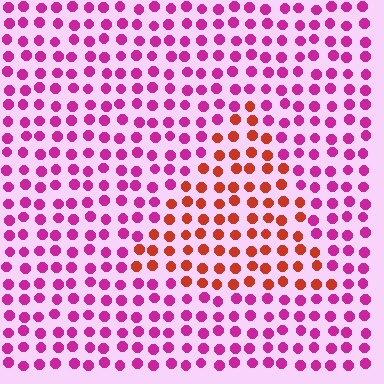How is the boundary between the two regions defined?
The boundary is defined purely by a slight shift in hue (about 51 degrees). Spacing, size, and orientation are identical on both sides.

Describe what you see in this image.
The image is filled with small magenta elements in a uniform arrangement. A triangle-shaped region is visible where the elements are tinted to a slightly different hue, forming a subtle color boundary.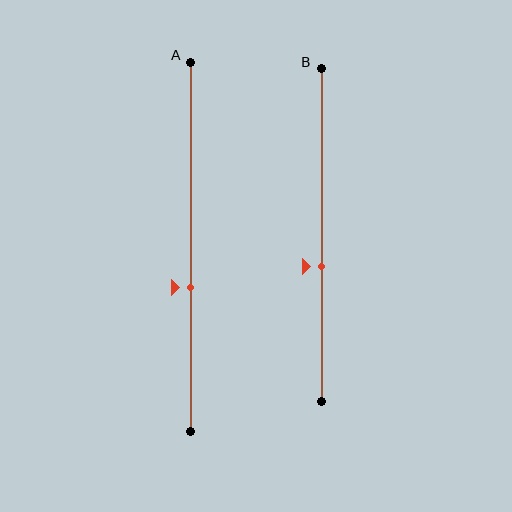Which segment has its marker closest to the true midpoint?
Segment B has its marker closest to the true midpoint.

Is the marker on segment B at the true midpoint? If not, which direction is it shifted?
No, the marker on segment B is shifted downward by about 10% of the segment length.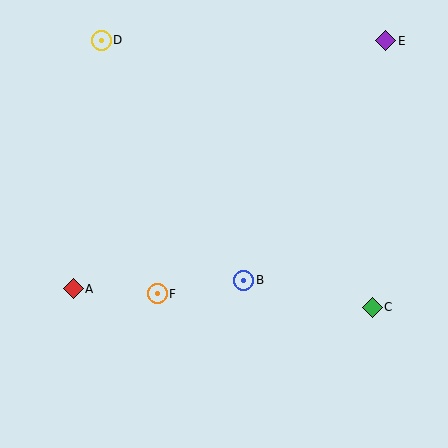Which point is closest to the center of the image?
Point B at (244, 280) is closest to the center.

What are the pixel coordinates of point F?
Point F is at (157, 294).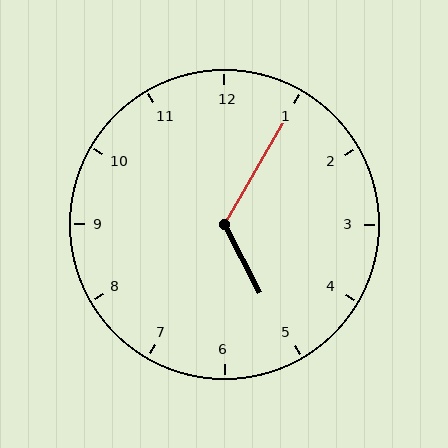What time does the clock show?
5:05.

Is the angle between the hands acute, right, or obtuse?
It is obtuse.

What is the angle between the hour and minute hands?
Approximately 122 degrees.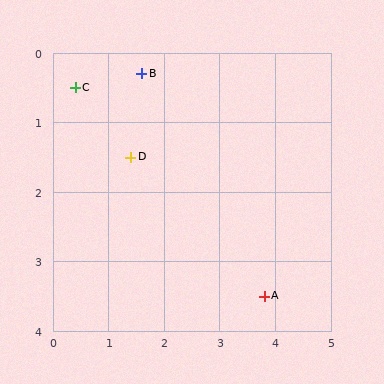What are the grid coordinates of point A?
Point A is at approximately (3.8, 3.5).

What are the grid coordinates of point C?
Point C is at approximately (0.4, 0.5).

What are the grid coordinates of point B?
Point B is at approximately (1.6, 0.3).